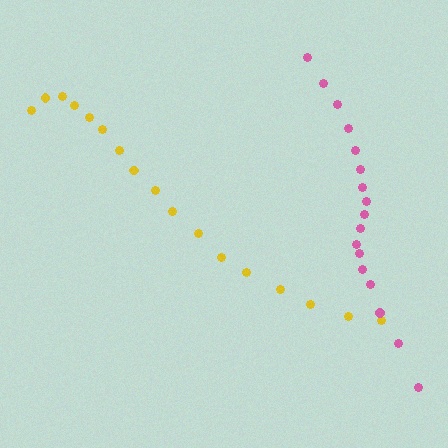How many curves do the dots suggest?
There are 2 distinct paths.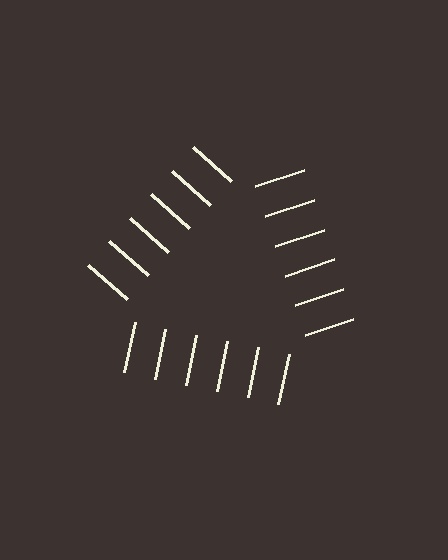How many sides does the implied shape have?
3 sides — the line-ends trace a triangle.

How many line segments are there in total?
18 — 6 along each of the 3 edges.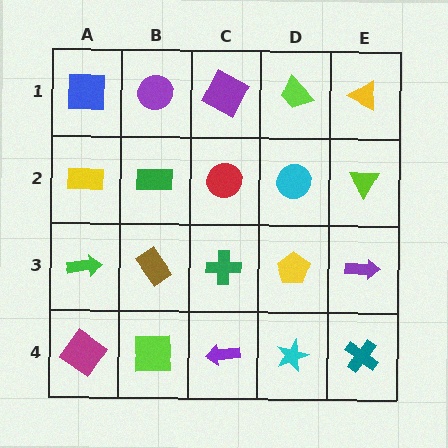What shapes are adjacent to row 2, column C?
A purple square (row 1, column C), a green cross (row 3, column C), a green rectangle (row 2, column B), a cyan circle (row 2, column D).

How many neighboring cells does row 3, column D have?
4.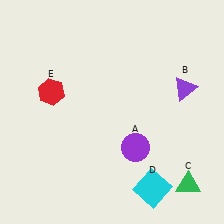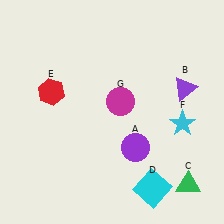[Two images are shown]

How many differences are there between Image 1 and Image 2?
There are 2 differences between the two images.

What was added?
A cyan star (F), a magenta circle (G) were added in Image 2.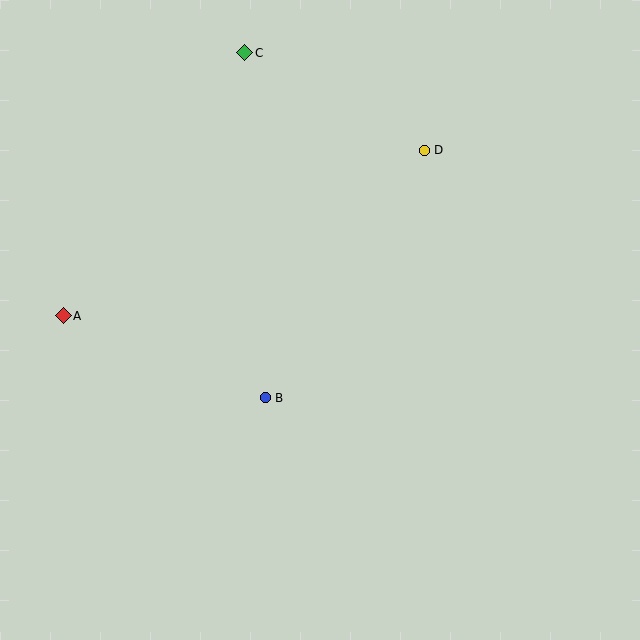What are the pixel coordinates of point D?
Point D is at (424, 150).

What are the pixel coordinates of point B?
Point B is at (265, 398).